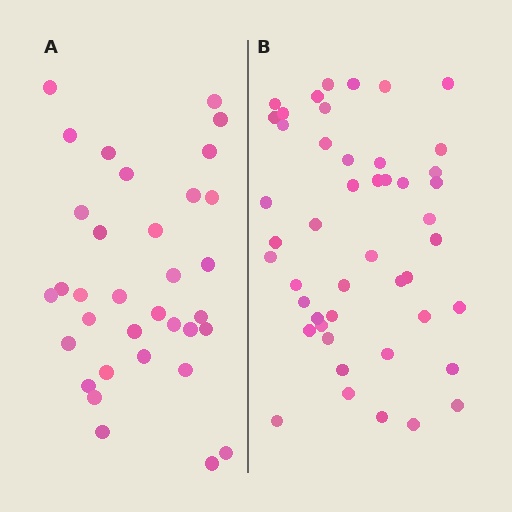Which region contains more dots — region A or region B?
Region B (the right region) has more dots.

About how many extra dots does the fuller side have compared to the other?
Region B has approximately 15 more dots than region A.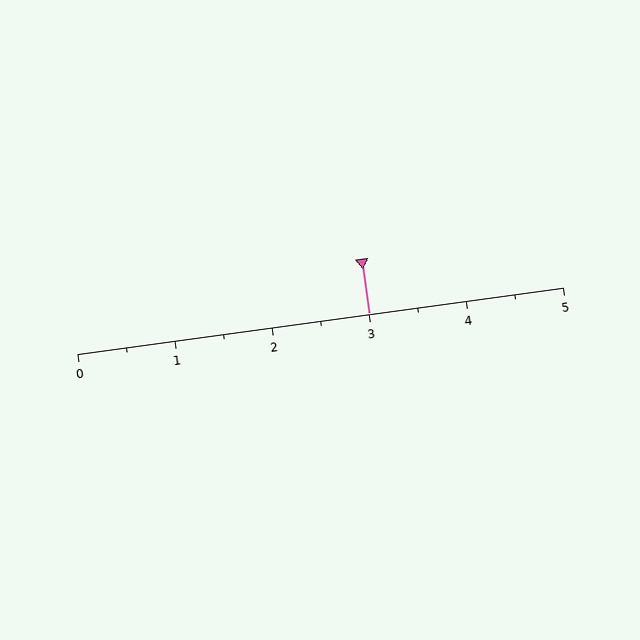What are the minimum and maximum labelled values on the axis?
The axis runs from 0 to 5.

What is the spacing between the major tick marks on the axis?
The major ticks are spaced 1 apart.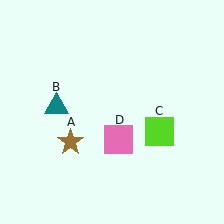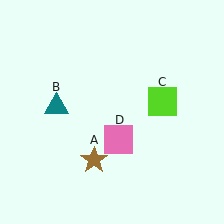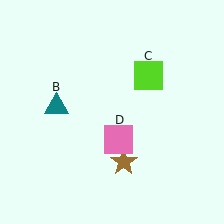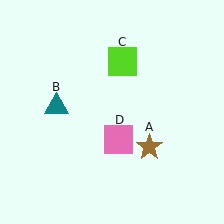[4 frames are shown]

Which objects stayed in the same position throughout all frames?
Teal triangle (object B) and pink square (object D) remained stationary.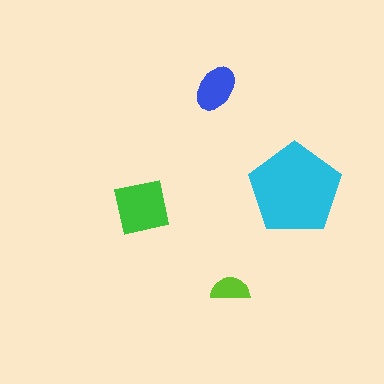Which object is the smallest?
The lime semicircle.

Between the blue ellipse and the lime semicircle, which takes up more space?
The blue ellipse.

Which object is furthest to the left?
The green square is leftmost.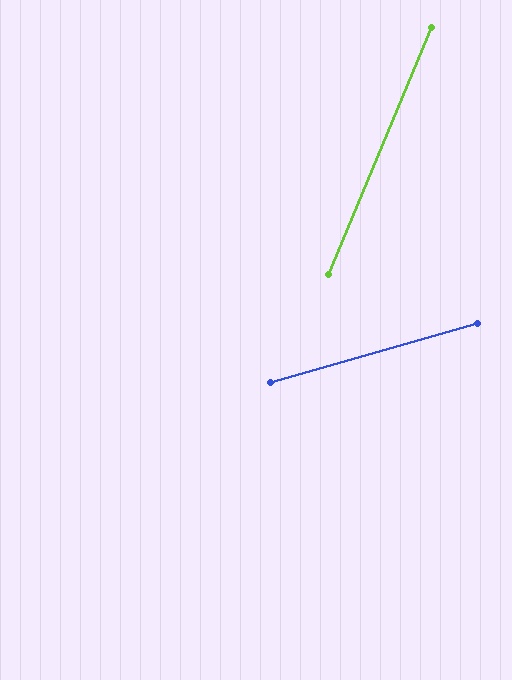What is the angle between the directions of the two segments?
Approximately 52 degrees.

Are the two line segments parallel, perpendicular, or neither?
Neither parallel nor perpendicular — they differ by about 52°.